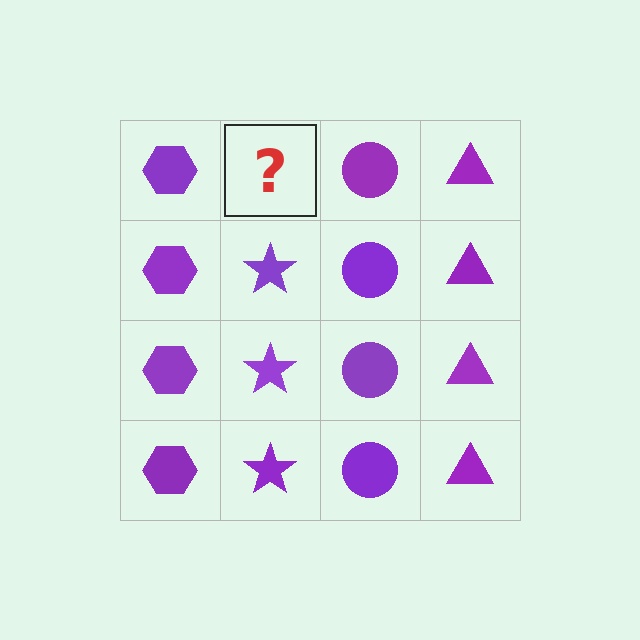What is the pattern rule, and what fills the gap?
The rule is that each column has a consistent shape. The gap should be filled with a purple star.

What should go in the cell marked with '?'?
The missing cell should contain a purple star.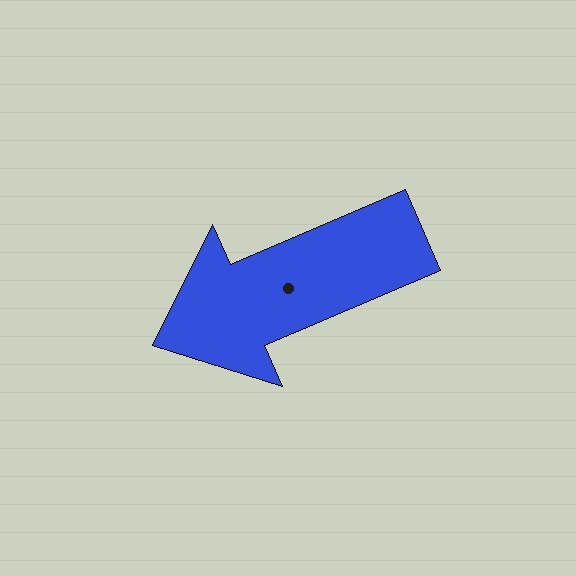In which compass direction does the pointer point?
Southwest.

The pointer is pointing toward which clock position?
Roughly 8 o'clock.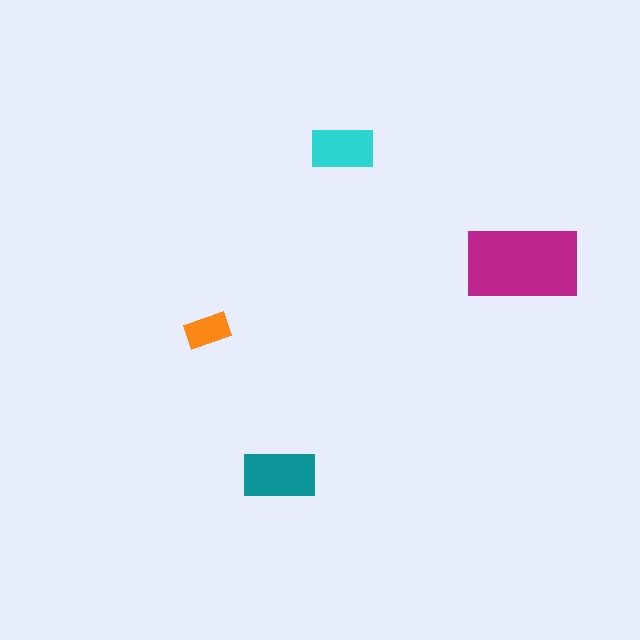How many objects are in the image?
There are 4 objects in the image.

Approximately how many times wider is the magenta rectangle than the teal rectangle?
About 1.5 times wider.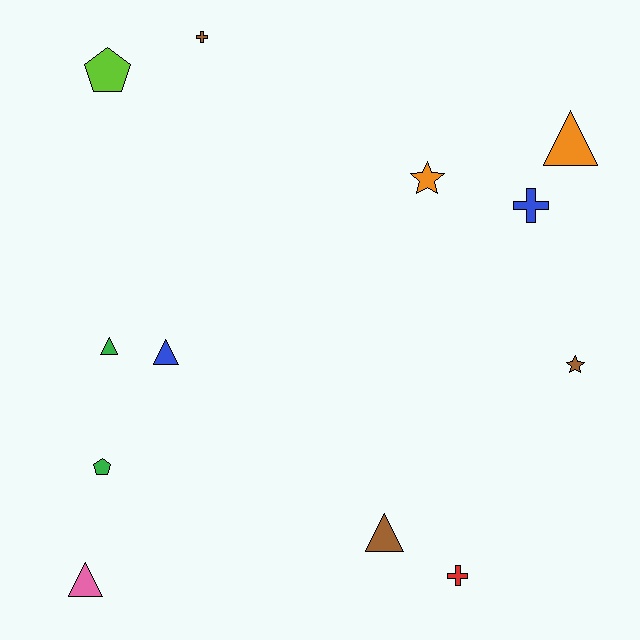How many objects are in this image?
There are 12 objects.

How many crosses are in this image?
There are 3 crosses.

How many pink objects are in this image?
There is 1 pink object.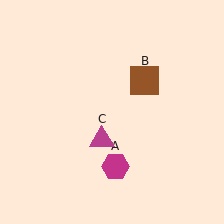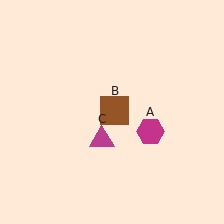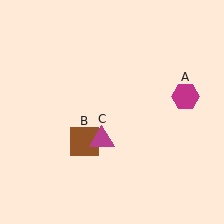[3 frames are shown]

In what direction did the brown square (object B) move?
The brown square (object B) moved down and to the left.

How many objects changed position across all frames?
2 objects changed position: magenta hexagon (object A), brown square (object B).